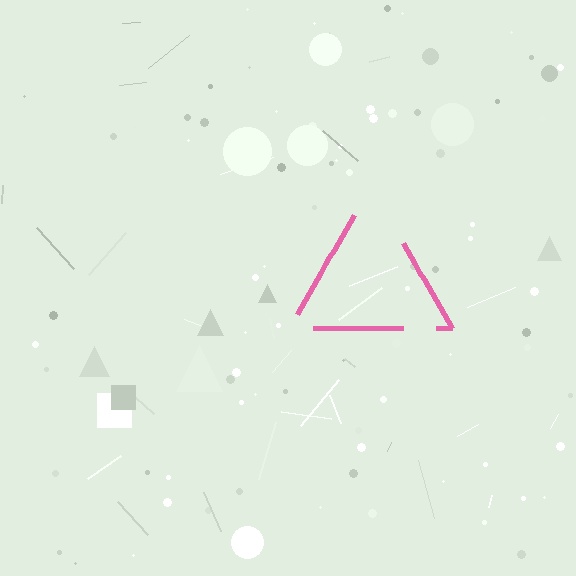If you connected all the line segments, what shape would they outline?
They would outline a triangle.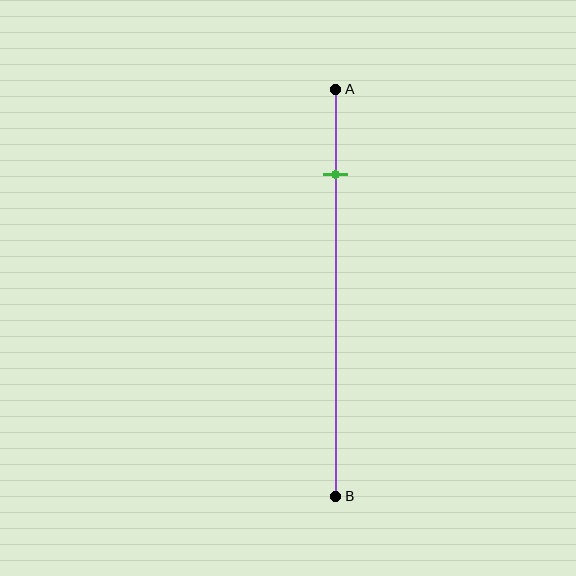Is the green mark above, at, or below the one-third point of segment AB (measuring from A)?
The green mark is above the one-third point of segment AB.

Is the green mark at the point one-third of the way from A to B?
No, the mark is at about 20% from A, not at the 33% one-third point.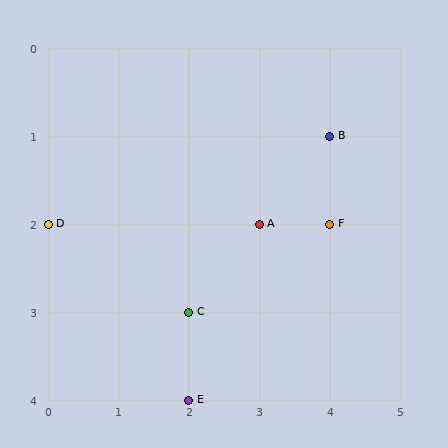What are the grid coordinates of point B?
Point B is at grid coordinates (4, 1).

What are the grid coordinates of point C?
Point C is at grid coordinates (2, 3).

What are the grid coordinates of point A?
Point A is at grid coordinates (3, 2).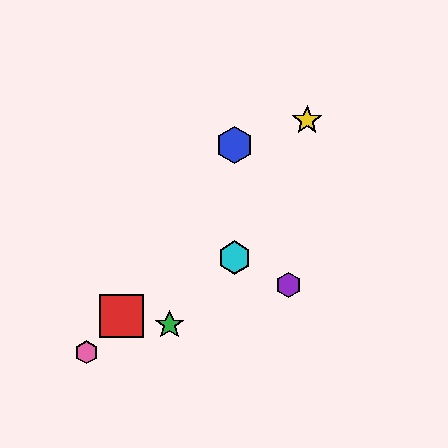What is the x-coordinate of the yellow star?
The yellow star is at x≈307.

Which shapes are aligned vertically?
The blue hexagon, the orange hexagon, the cyan hexagon are aligned vertically.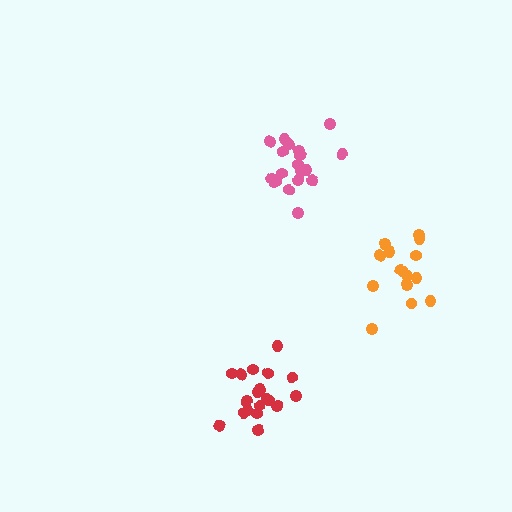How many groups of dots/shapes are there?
There are 3 groups.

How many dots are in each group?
Group 1: 19 dots, Group 2: 15 dots, Group 3: 19 dots (53 total).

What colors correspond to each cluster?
The clusters are colored: red, orange, pink.